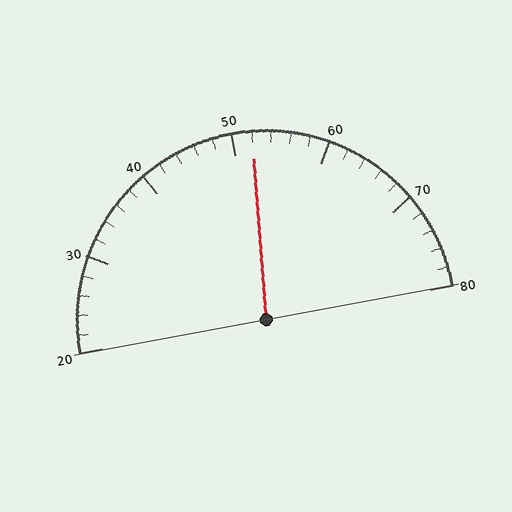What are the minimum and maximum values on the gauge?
The gauge ranges from 20 to 80.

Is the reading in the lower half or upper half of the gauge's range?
The reading is in the upper half of the range (20 to 80).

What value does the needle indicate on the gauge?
The needle indicates approximately 52.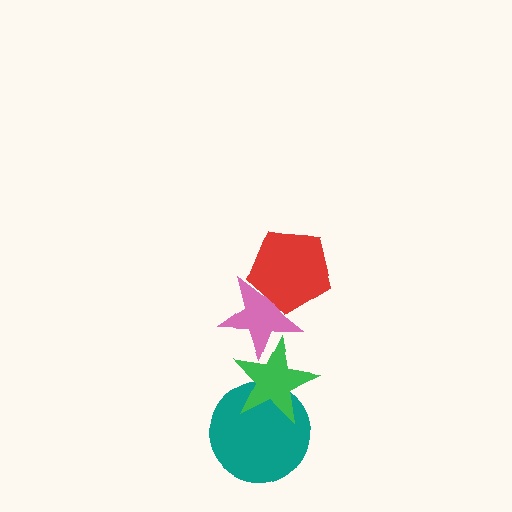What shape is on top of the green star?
The pink star is on top of the green star.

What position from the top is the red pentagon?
The red pentagon is 1st from the top.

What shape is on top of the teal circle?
The green star is on top of the teal circle.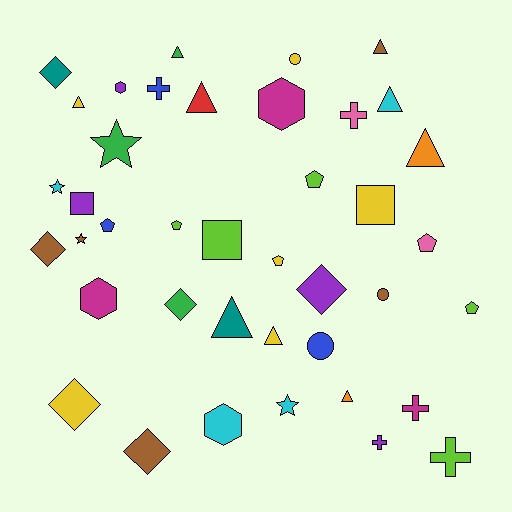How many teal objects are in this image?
There are 2 teal objects.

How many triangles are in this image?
There are 9 triangles.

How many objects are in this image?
There are 40 objects.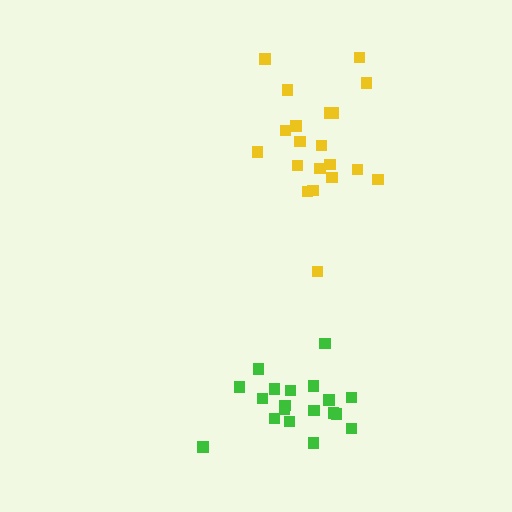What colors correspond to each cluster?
The clusters are colored: green, yellow.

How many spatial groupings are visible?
There are 2 spatial groupings.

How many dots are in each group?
Group 1: 19 dots, Group 2: 20 dots (39 total).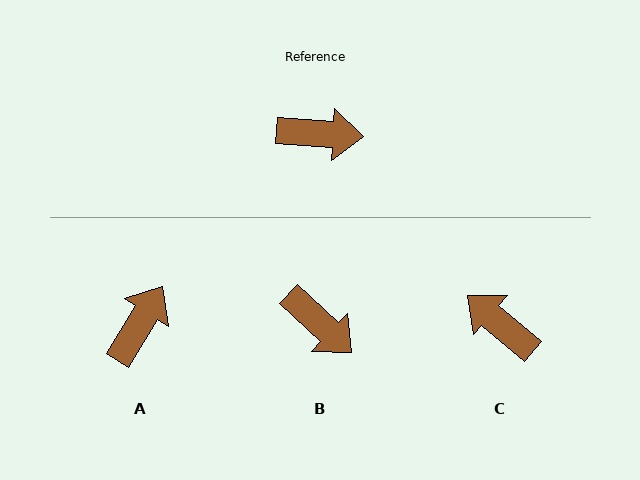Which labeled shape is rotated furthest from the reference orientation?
C, about 143 degrees away.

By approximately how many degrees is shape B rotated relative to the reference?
Approximately 39 degrees clockwise.